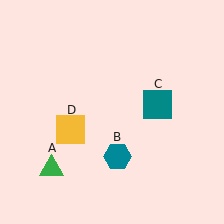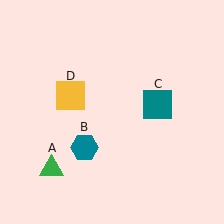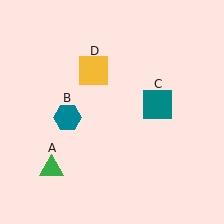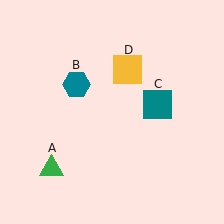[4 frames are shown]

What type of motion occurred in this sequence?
The teal hexagon (object B), yellow square (object D) rotated clockwise around the center of the scene.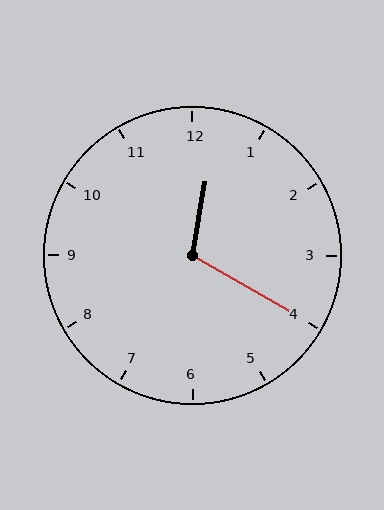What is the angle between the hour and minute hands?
Approximately 110 degrees.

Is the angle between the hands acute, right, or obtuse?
It is obtuse.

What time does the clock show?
12:20.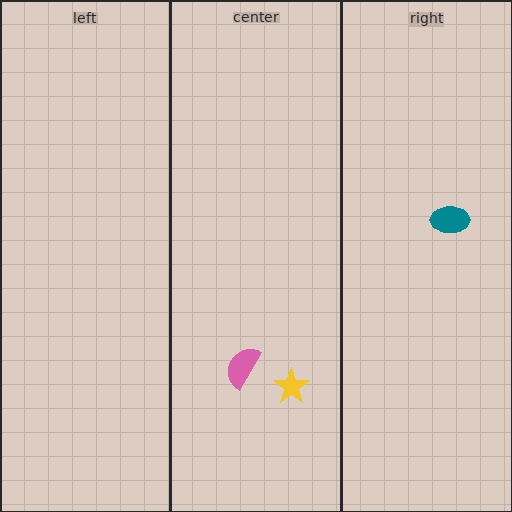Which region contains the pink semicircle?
The center region.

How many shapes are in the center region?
2.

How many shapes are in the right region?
1.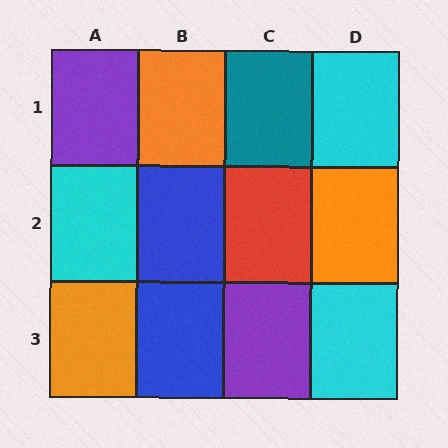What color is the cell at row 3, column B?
Blue.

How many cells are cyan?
3 cells are cyan.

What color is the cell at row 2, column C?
Red.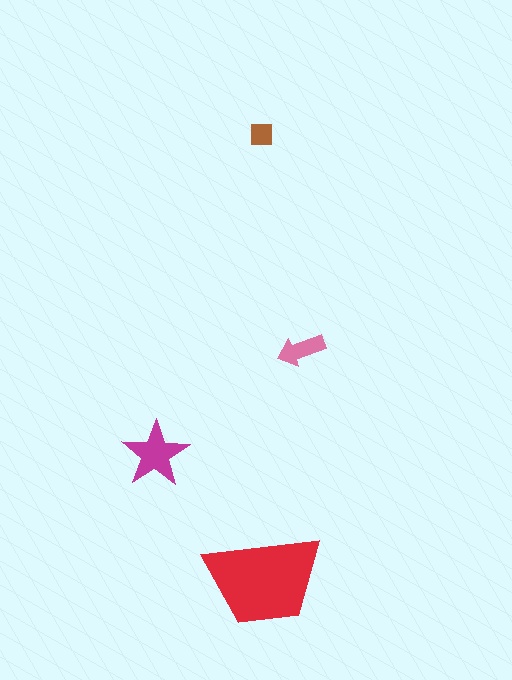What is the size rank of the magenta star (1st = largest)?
2nd.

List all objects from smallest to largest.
The brown square, the pink arrow, the magenta star, the red trapezoid.